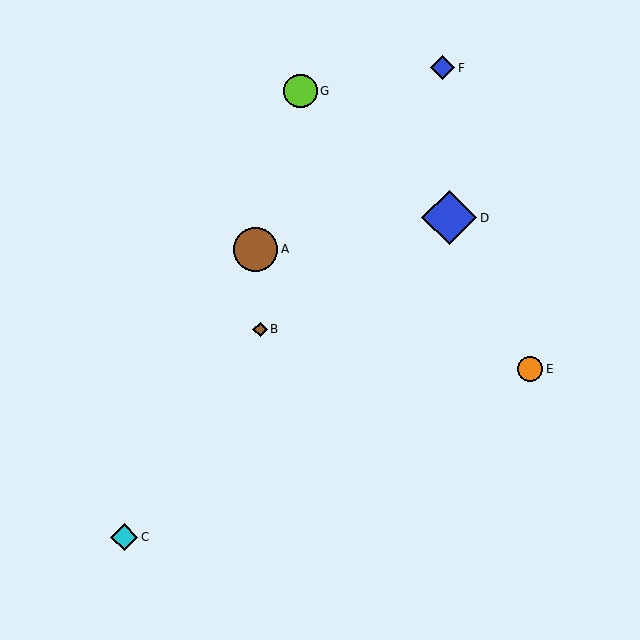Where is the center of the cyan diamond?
The center of the cyan diamond is at (124, 537).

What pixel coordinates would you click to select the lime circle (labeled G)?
Click at (301, 91) to select the lime circle G.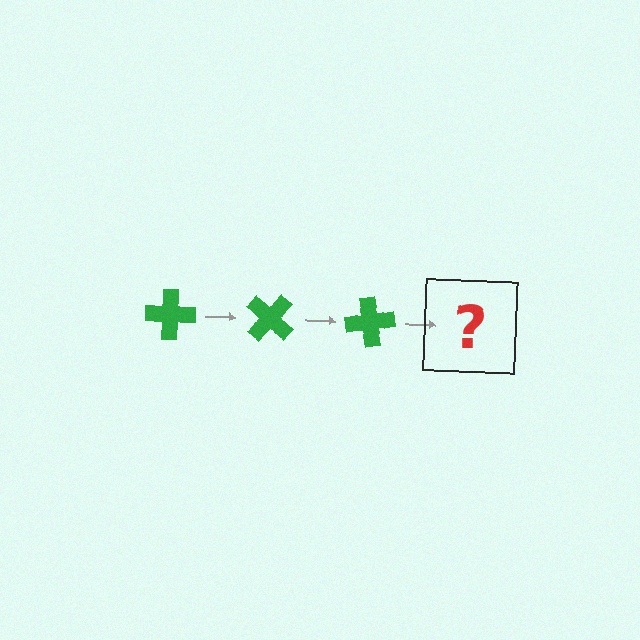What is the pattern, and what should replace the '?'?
The pattern is that the cross rotates 40 degrees each step. The '?' should be a green cross rotated 120 degrees.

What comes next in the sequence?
The next element should be a green cross rotated 120 degrees.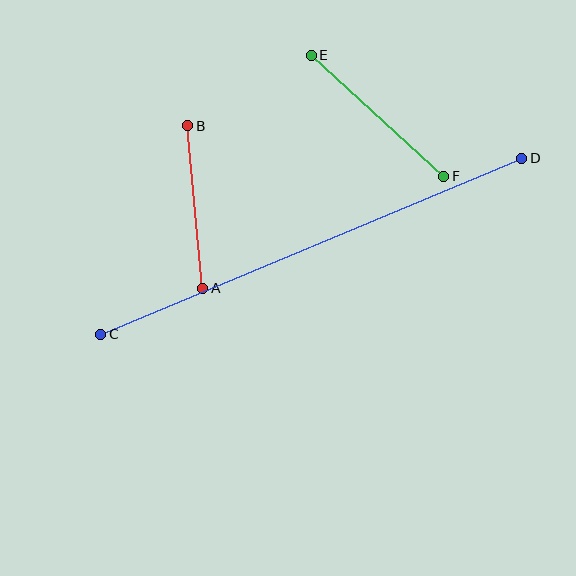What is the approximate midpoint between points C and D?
The midpoint is at approximately (311, 246) pixels.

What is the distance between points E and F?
The distance is approximately 179 pixels.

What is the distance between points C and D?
The distance is approximately 456 pixels.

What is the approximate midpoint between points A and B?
The midpoint is at approximately (195, 207) pixels.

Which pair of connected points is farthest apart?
Points C and D are farthest apart.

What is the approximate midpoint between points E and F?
The midpoint is at approximately (377, 116) pixels.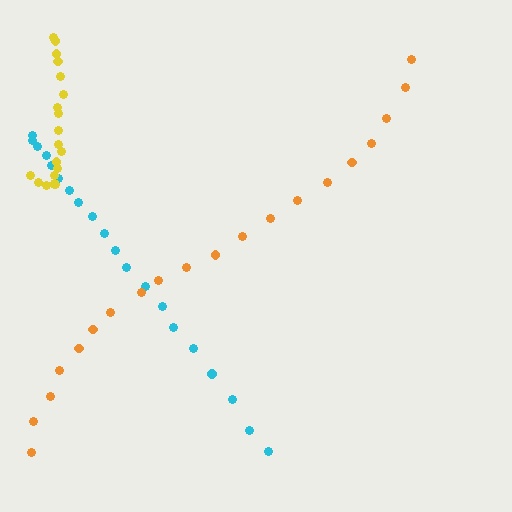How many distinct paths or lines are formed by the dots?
There are 3 distinct paths.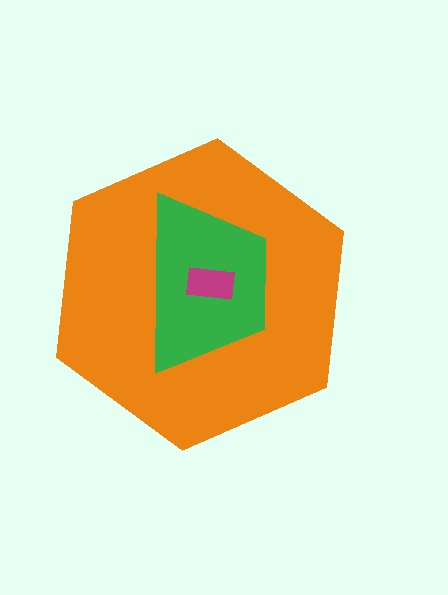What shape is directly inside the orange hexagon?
The green trapezoid.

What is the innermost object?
The magenta rectangle.